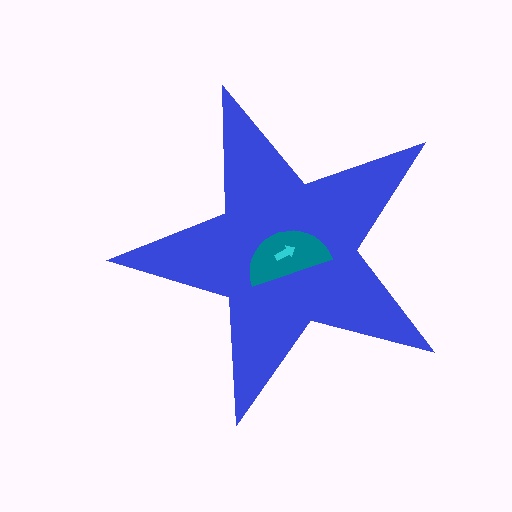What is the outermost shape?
The blue star.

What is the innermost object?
The cyan arrow.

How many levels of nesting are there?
3.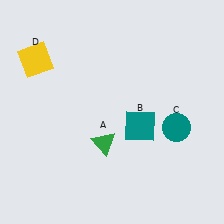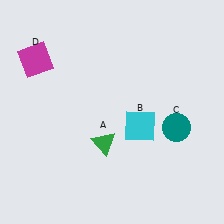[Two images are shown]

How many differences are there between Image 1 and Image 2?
There are 2 differences between the two images.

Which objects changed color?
B changed from teal to cyan. D changed from yellow to magenta.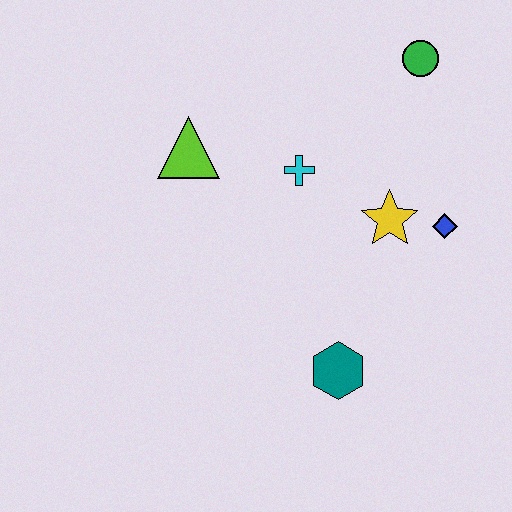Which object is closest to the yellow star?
The blue diamond is closest to the yellow star.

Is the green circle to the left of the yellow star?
No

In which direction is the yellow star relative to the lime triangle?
The yellow star is to the right of the lime triangle.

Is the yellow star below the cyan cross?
Yes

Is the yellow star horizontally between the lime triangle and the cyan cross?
No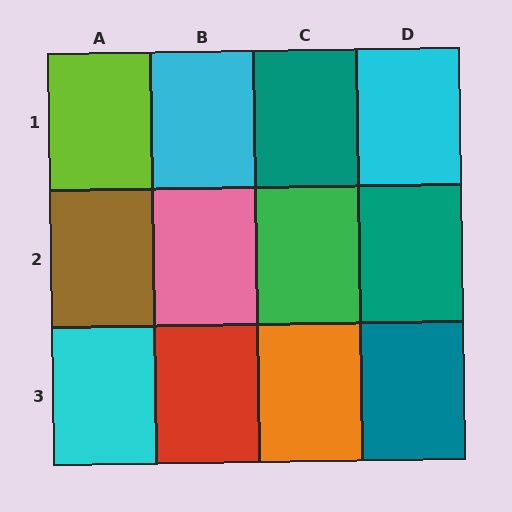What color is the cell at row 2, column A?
Brown.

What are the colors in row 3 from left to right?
Cyan, red, orange, teal.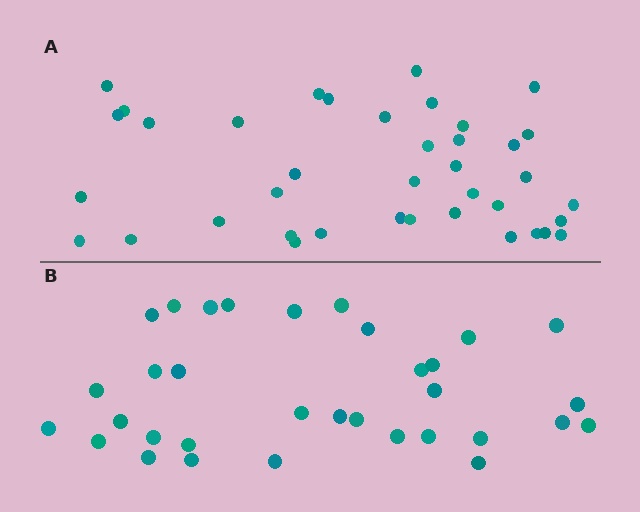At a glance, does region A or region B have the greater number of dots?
Region A (the top region) has more dots.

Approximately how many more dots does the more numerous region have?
Region A has about 6 more dots than region B.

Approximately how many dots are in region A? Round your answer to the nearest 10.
About 40 dots. (The exact count is 39, which rounds to 40.)